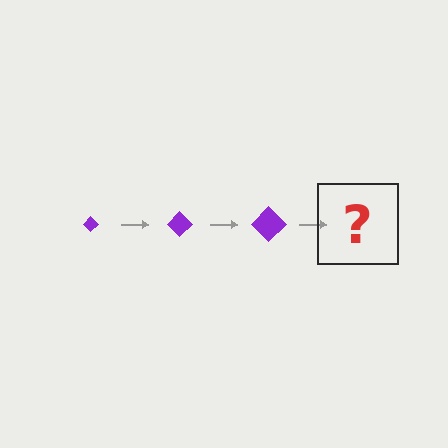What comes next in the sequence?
The next element should be a purple diamond, larger than the previous one.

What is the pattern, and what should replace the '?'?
The pattern is that the diamond gets progressively larger each step. The '?' should be a purple diamond, larger than the previous one.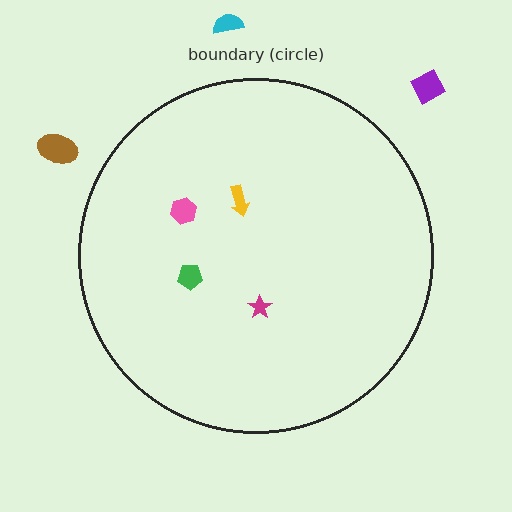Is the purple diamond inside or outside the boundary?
Outside.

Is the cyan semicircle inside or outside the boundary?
Outside.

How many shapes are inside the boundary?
4 inside, 3 outside.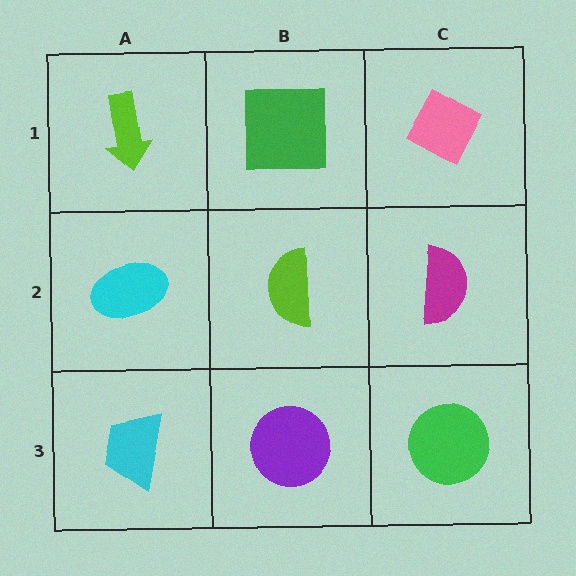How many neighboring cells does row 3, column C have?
2.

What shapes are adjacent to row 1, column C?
A magenta semicircle (row 2, column C), a green square (row 1, column B).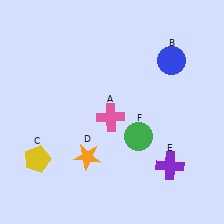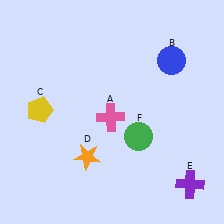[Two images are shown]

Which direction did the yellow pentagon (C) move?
The yellow pentagon (C) moved up.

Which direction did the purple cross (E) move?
The purple cross (E) moved right.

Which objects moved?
The objects that moved are: the yellow pentagon (C), the purple cross (E).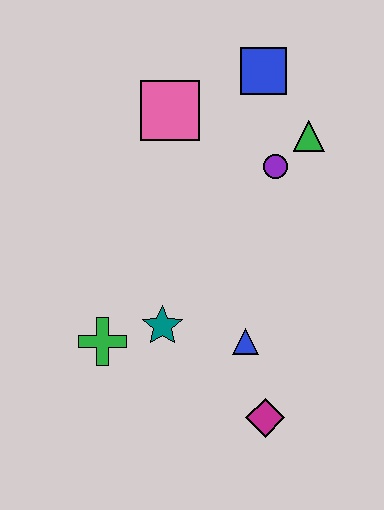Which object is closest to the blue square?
The green triangle is closest to the blue square.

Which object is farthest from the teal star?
The blue square is farthest from the teal star.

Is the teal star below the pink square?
Yes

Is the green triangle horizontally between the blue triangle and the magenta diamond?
No